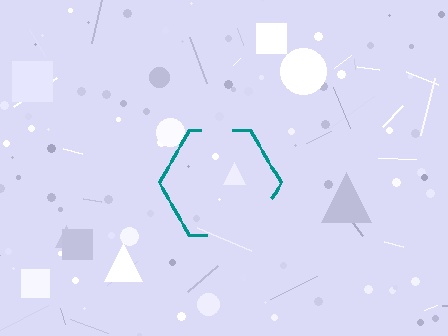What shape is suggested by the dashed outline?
The dashed outline suggests a hexagon.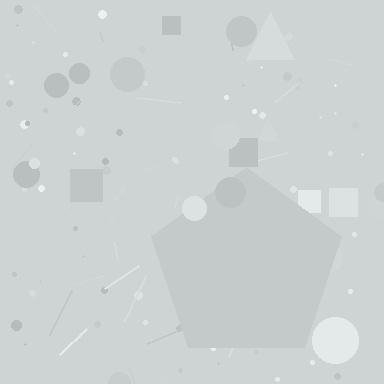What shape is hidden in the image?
A pentagon is hidden in the image.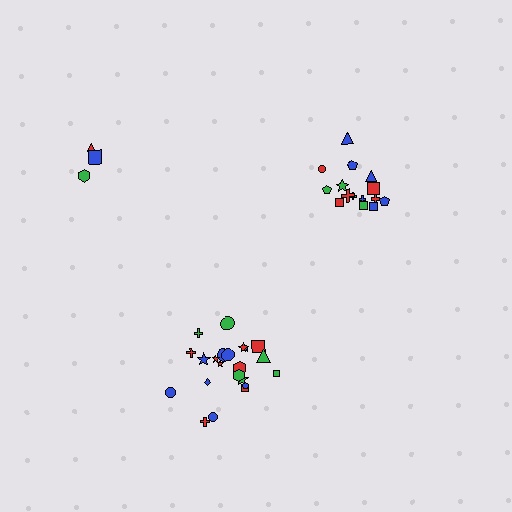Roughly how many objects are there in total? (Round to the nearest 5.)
Roughly 40 objects in total.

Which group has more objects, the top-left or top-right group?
The top-right group.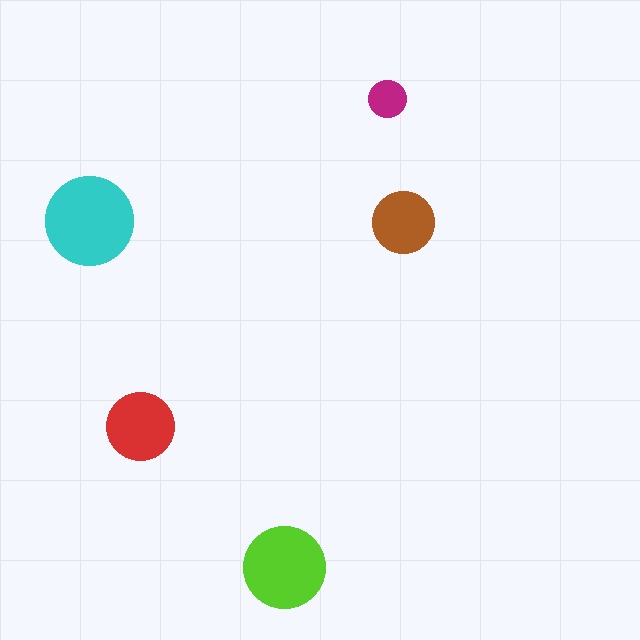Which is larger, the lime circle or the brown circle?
The lime one.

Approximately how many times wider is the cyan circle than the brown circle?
About 1.5 times wider.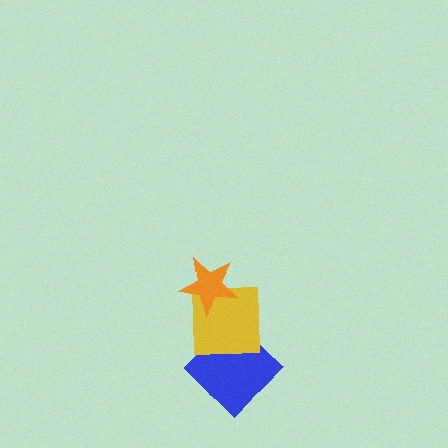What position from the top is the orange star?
The orange star is 1st from the top.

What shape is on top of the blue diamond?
The yellow square is on top of the blue diamond.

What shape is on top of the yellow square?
The orange star is on top of the yellow square.